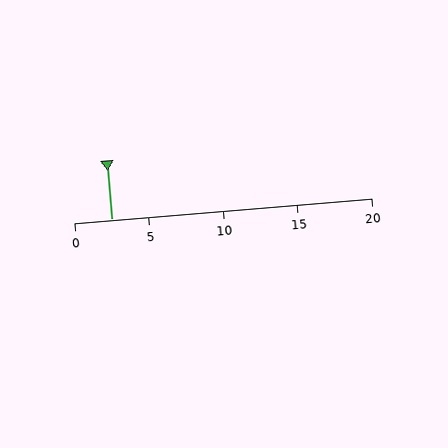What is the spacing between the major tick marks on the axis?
The major ticks are spaced 5 apart.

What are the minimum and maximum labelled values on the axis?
The axis runs from 0 to 20.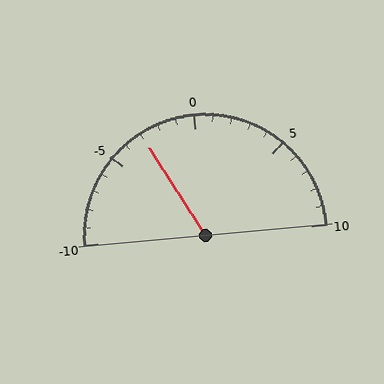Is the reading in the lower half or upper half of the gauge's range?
The reading is in the lower half of the range (-10 to 10).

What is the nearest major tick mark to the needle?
The nearest major tick mark is -5.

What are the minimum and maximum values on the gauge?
The gauge ranges from -10 to 10.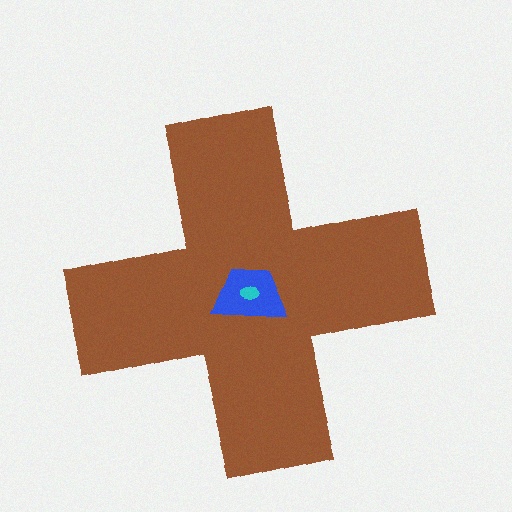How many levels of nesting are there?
3.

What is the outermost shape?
The brown cross.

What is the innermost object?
The cyan ellipse.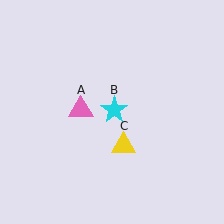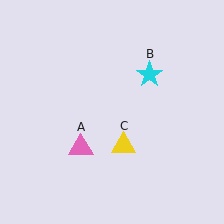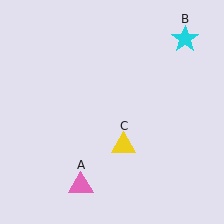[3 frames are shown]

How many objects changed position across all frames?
2 objects changed position: pink triangle (object A), cyan star (object B).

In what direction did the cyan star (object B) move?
The cyan star (object B) moved up and to the right.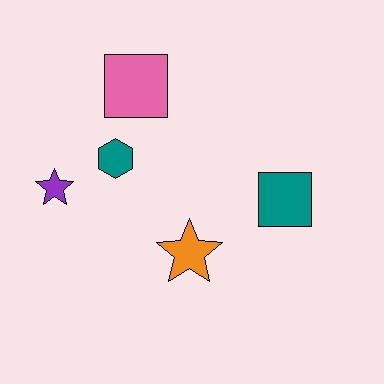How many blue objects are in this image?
There are no blue objects.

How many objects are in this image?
There are 5 objects.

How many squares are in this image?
There are 2 squares.